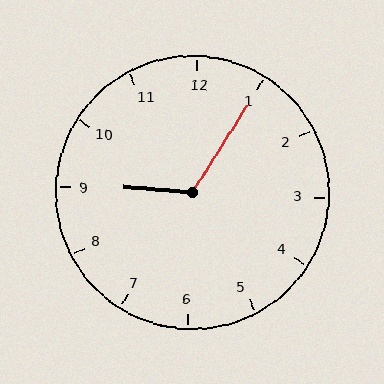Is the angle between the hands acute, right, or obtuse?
It is obtuse.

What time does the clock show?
9:05.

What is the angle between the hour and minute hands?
Approximately 118 degrees.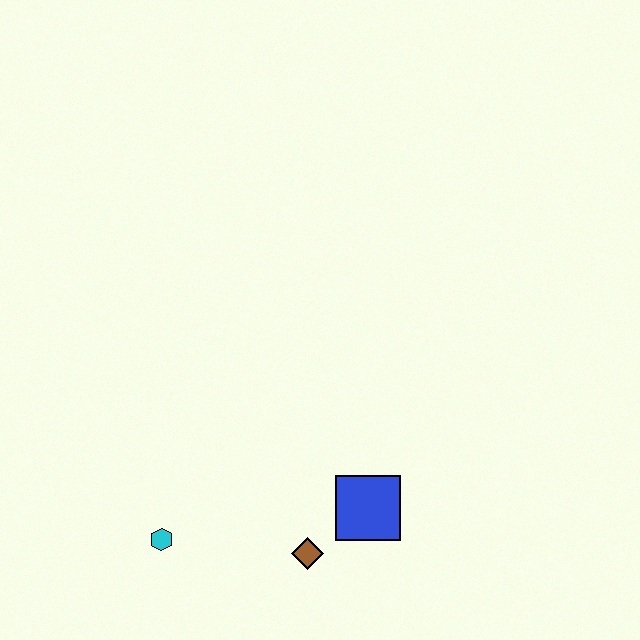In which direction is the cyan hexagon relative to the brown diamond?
The cyan hexagon is to the left of the brown diamond.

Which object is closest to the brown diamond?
The blue square is closest to the brown diamond.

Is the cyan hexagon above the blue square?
No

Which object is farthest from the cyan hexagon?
The blue square is farthest from the cyan hexagon.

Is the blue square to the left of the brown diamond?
No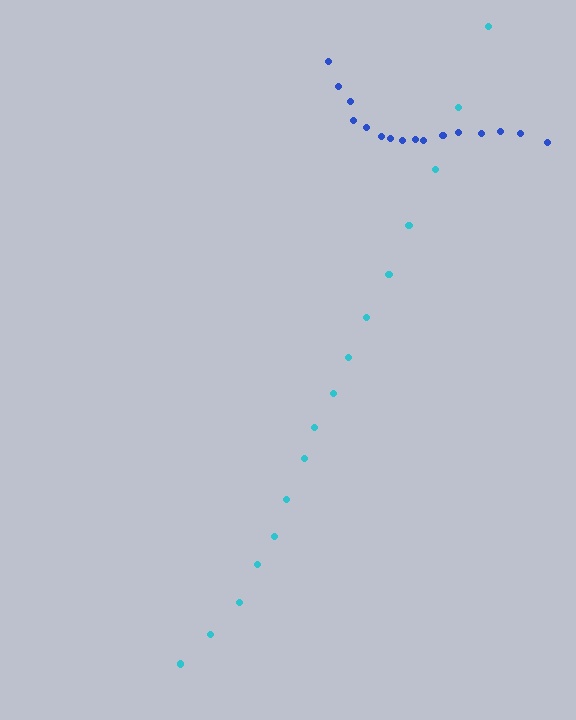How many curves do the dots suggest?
There are 2 distinct paths.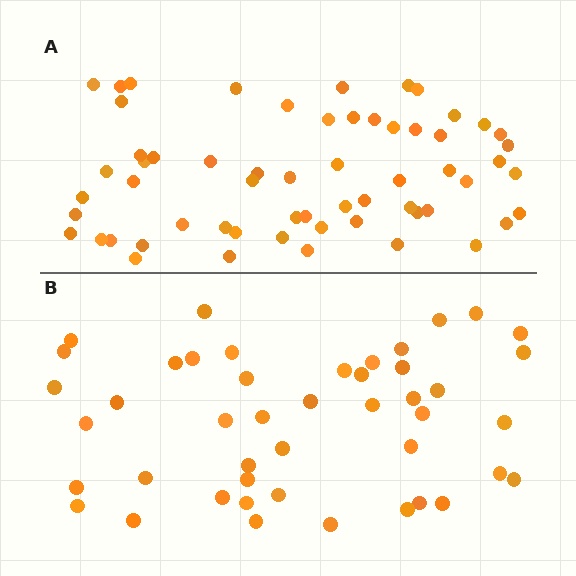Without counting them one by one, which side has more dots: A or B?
Region A (the top region) has more dots.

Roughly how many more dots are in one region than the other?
Region A has approximately 15 more dots than region B.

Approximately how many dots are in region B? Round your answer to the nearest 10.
About 40 dots. (The exact count is 45, which rounds to 40.)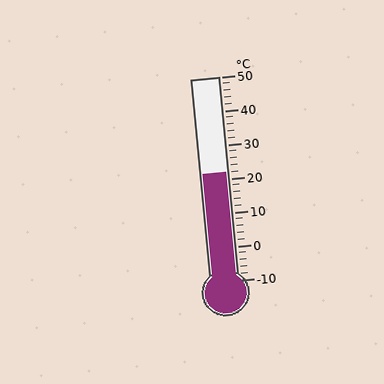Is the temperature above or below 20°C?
The temperature is above 20°C.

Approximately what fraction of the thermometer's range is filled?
The thermometer is filled to approximately 55% of its range.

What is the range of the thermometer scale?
The thermometer scale ranges from -10°C to 50°C.